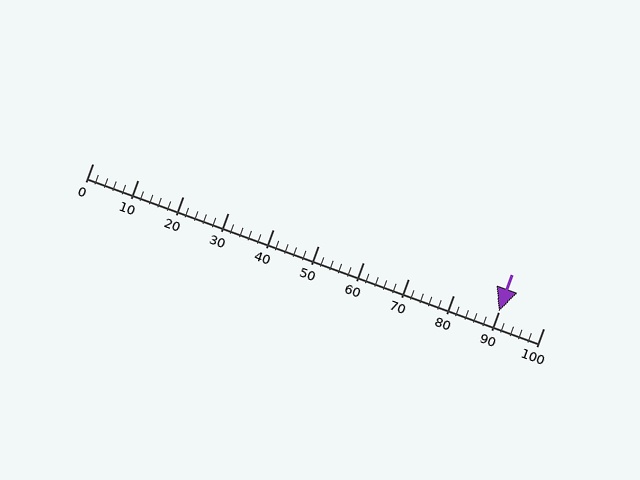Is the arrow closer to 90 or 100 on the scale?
The arrow is closer to 90.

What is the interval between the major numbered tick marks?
The major tick marks are spaced 10 units apart.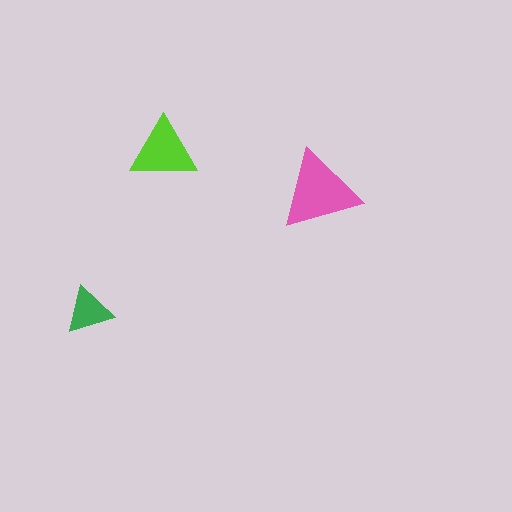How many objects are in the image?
There are 3 objects in the image.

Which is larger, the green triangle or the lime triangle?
The lime one.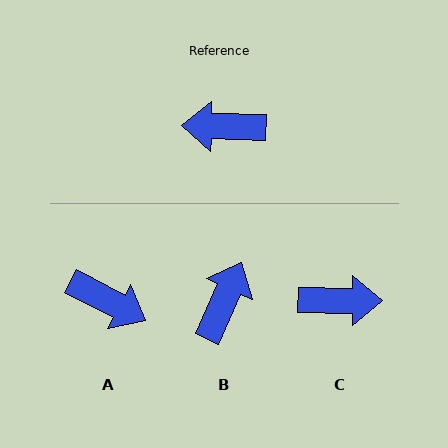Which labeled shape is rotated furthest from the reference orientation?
C, about 179 degrees away.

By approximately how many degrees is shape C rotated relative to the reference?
Approximately 179 degrees clockwise.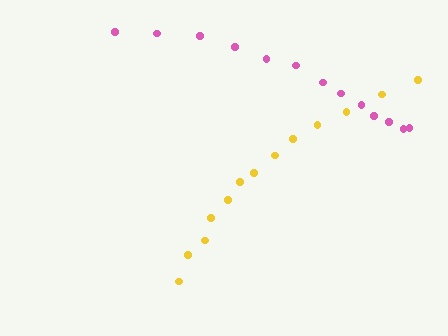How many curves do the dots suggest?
There are 2 distinct paths.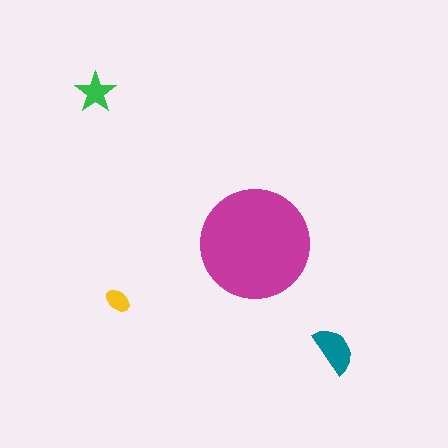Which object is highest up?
The green star is topmost.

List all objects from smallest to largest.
The yellow ellipse, the green star, the teal semicircle, the magenta circle.